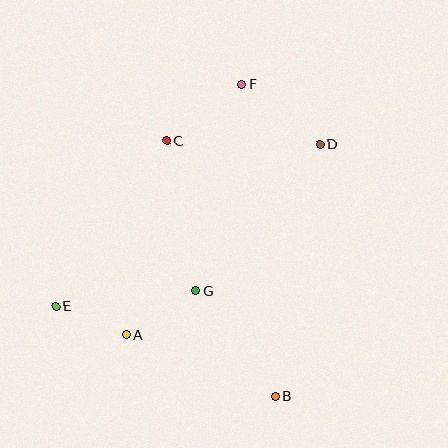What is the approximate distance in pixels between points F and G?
The distance between F and G is approximately 212 pixels.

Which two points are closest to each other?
Points A and E are closest to each other.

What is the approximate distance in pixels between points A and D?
The distance between A and D is approximately 271 pixels.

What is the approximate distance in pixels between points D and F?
The distance between D and F is approximately 99 pixels.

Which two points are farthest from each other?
Points B and F are farthest from each other.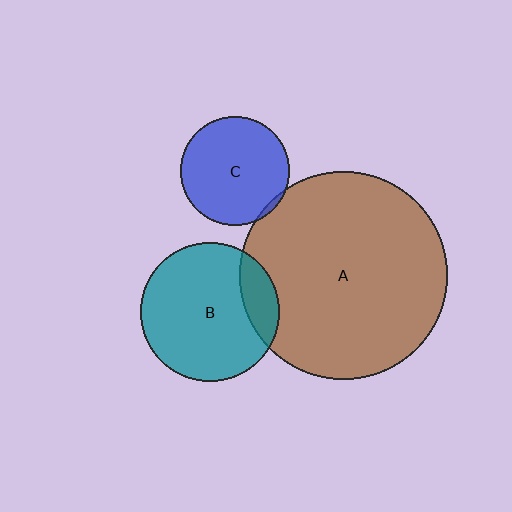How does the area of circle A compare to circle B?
Approximately 2.2 times.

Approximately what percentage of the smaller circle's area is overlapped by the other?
Approximately 5%.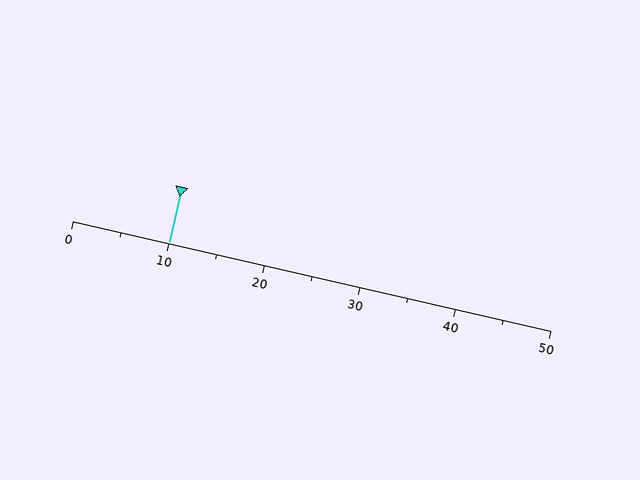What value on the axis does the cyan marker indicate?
The marker indicates approximately 10.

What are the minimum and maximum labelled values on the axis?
The axis runs from 0 to 50.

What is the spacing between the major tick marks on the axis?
The major ticks are spaced 10 apart.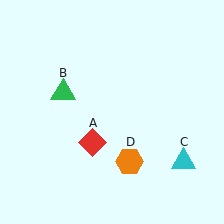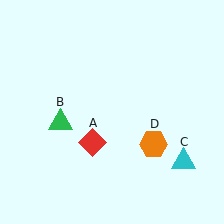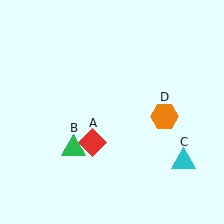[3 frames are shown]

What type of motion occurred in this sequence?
The green triangle (object B), orange hexagon (object D) rotated counterclockwise around the center of the scene.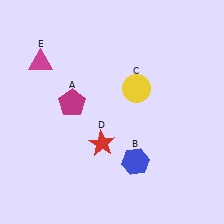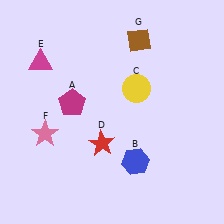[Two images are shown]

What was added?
A pink star (F), a brown diamond (G) were added in Image 2.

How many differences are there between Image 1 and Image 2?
There are 2 differences between the two images.